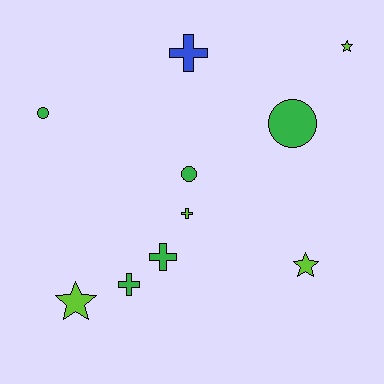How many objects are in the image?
There are 10 objects.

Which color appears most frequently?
Green, with 5 objects.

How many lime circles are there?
There are no lime circles.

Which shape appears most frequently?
Cross, with 4 objects.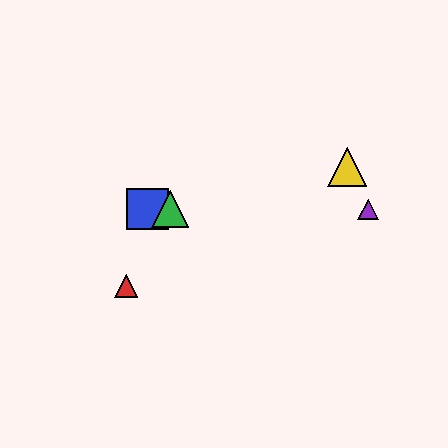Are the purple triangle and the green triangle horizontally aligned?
Yes, both are at y≈209.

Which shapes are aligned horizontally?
The blue square, the green triangle, the purple triangle are aligned horizontally.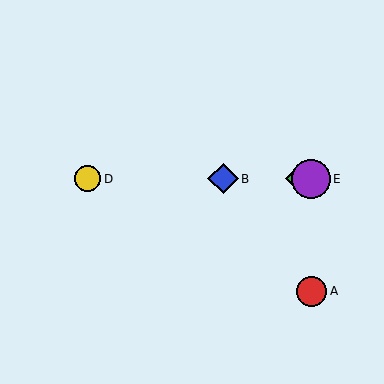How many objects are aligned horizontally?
4 objects (B, C, D, E) are aligned horizontally.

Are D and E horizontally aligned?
Yes, both are at y≈179.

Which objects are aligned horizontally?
Objects B, C, D, E are aligned horizontally.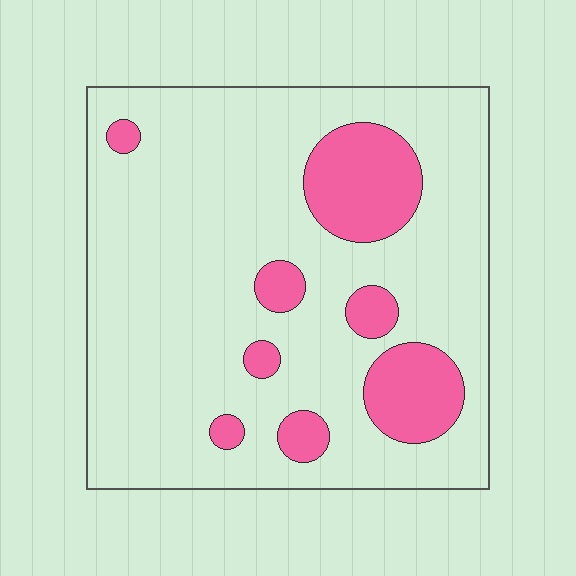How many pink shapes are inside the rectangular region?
8.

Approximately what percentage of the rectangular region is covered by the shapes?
Approximately 20%.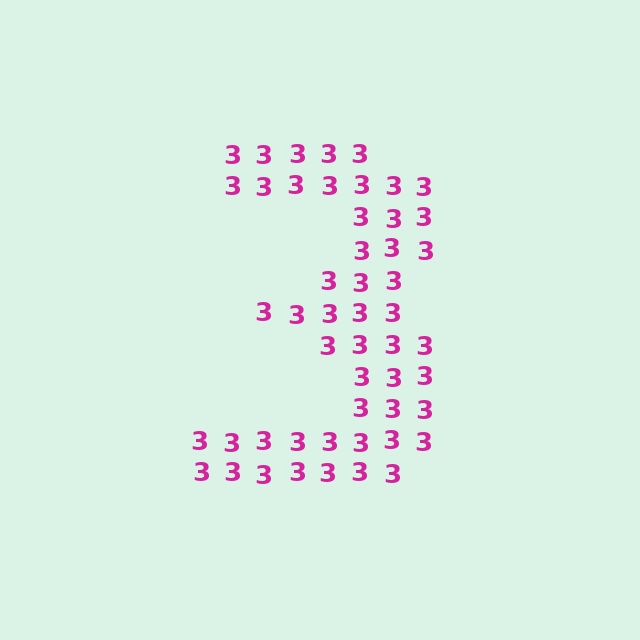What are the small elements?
The small elements are digit 3's.